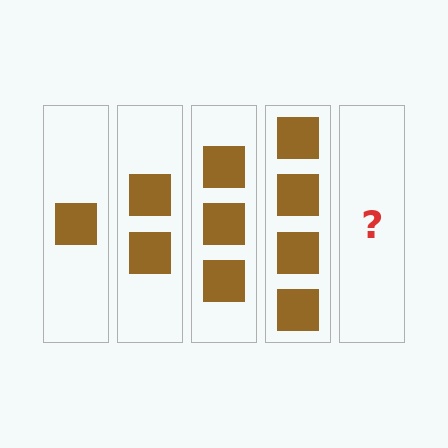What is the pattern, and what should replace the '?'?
The pattern is that each step adds one more square. The '?' should be 5 squares.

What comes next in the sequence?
The next element should be 5 squares.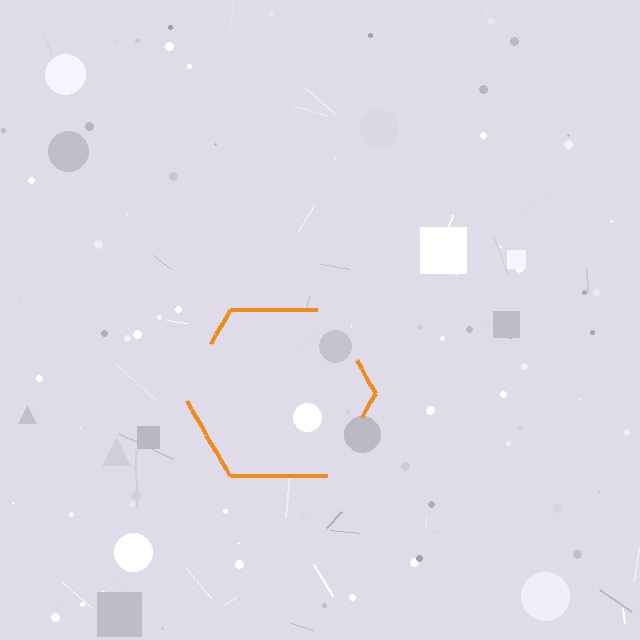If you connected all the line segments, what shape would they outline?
They would outline a hexagon.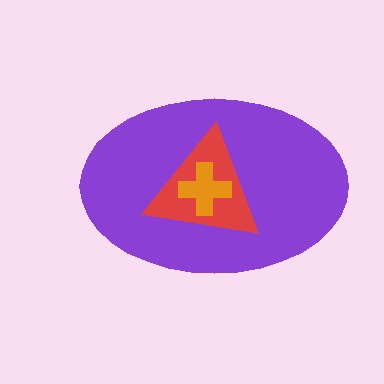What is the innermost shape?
The orange cross.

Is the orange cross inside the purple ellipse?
Yes.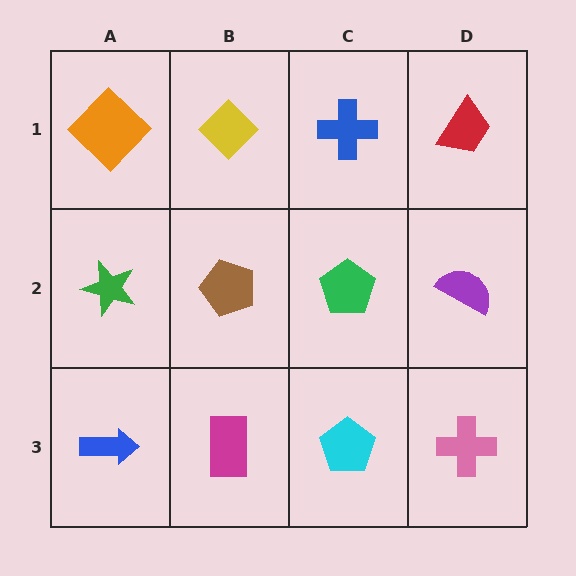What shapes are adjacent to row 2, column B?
A yellow diamond (row 1, column B), a magenta rectangle (row 3, column B), a green star (row 2, column A), a green pentagon (row 2, column C).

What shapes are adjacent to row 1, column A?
A green star (row 2, column A), a yellow diamond (row 1, column B).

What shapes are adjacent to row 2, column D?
A red trapezoid (row 1, column D), a pink cross (row 3, column D), a green pentagon (row 2, column C).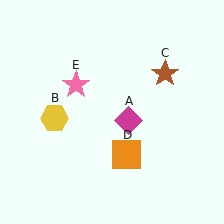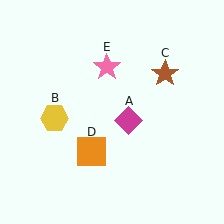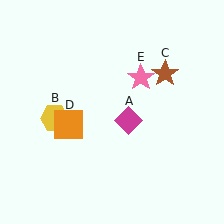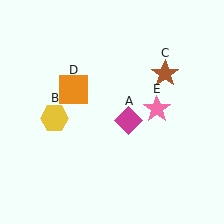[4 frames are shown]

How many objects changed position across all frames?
2 objects changed position: orange square (object D), pink star (object E).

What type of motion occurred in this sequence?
The orange square (object D), pink star (object E) rotated clockwise around the center of the scene.